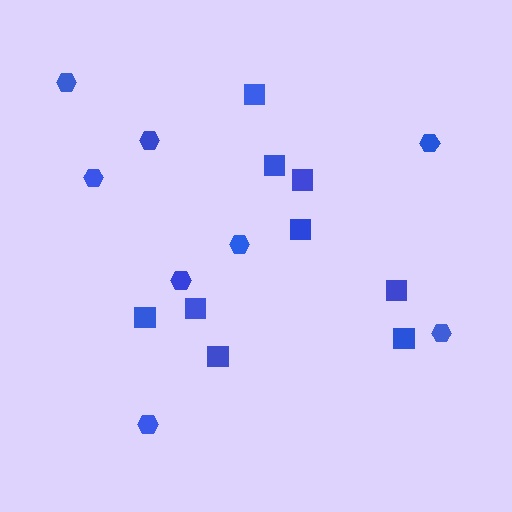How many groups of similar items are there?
There are 2 groups: one group of squares (9) and one group of hexagons (8).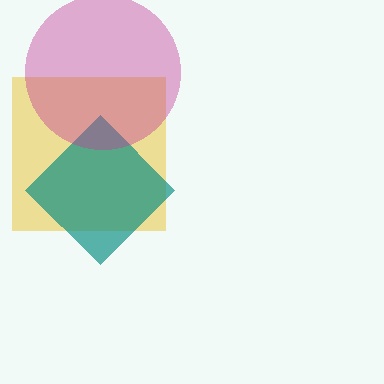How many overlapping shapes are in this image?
There are 3 overlapping shapes in the image.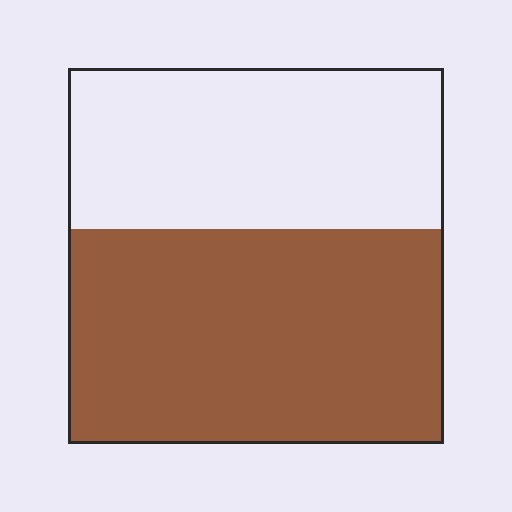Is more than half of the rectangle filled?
Yes.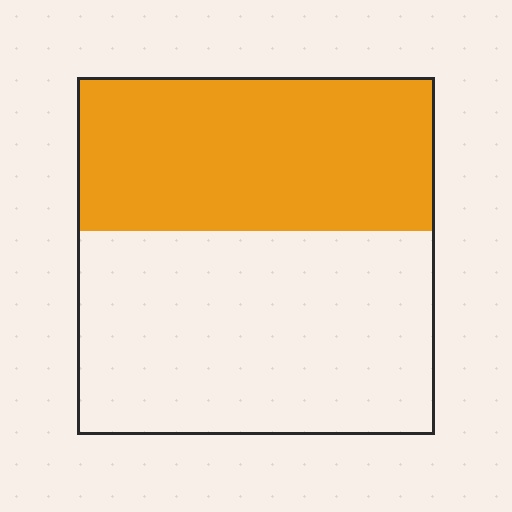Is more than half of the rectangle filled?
No.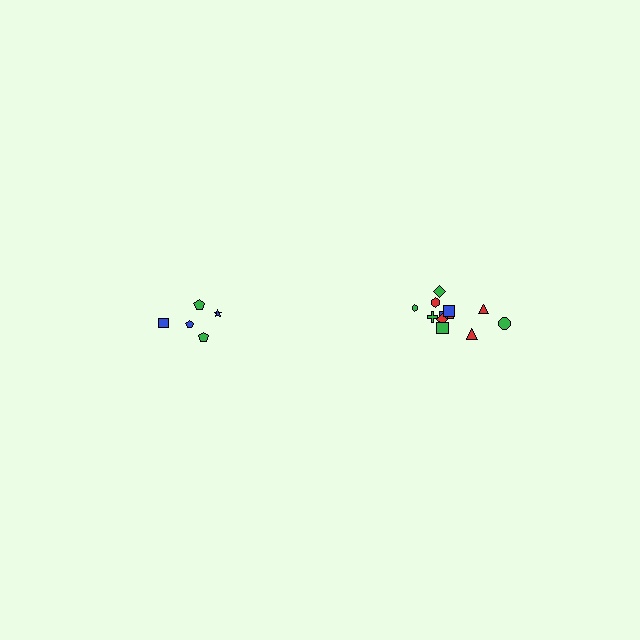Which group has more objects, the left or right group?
The right group.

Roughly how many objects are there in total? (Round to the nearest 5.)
Roughly 15 objects in total.